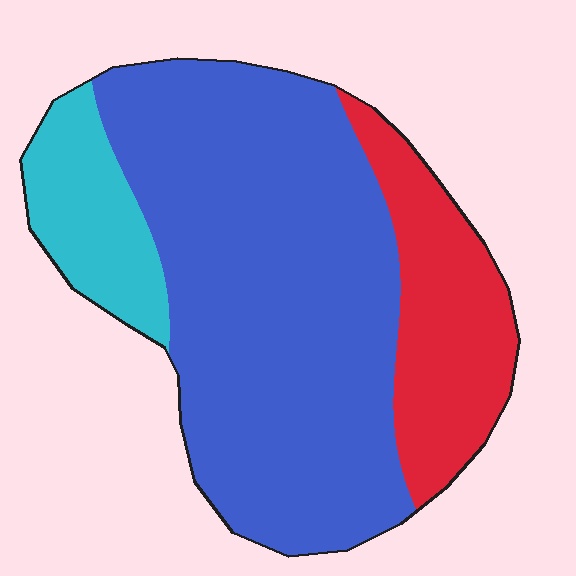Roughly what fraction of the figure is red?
Red takes up about one fifth (1/5) of the figure.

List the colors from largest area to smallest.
From largest to smallest: blue, red, cyan.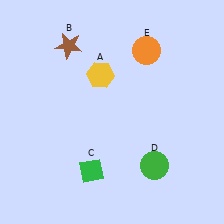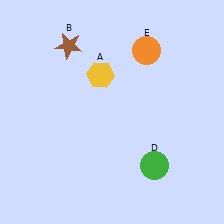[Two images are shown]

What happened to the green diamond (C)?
The green diamond (C) was removed in Image 2. It was in the bottom-left area of Image 1.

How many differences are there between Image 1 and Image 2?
There is 1 difference between the two images.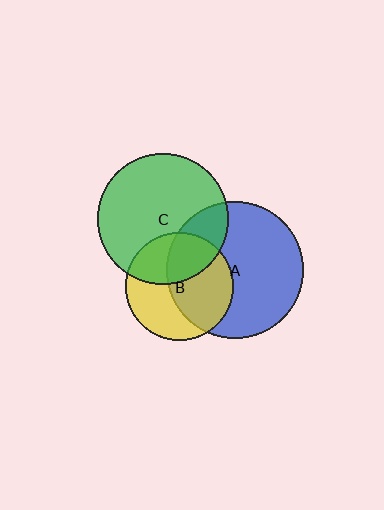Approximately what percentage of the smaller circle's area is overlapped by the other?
Approximately 25%.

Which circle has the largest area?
Circle A (blue).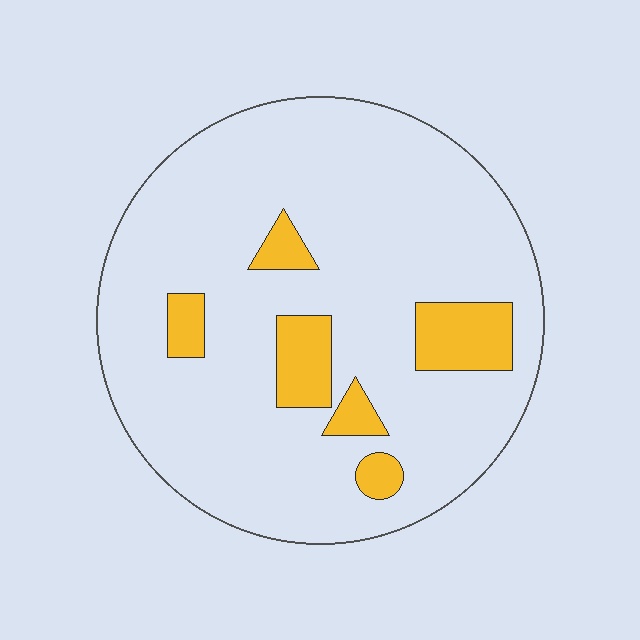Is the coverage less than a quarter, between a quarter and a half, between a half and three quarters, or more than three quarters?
Less than a quarter.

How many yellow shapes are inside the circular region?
6.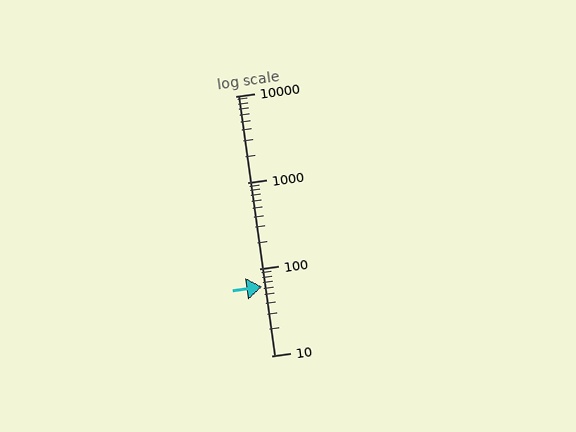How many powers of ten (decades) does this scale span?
The scale spans 3 decades, from 10 to 10000.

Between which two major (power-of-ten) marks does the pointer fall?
The pointer is between 10 and 100.